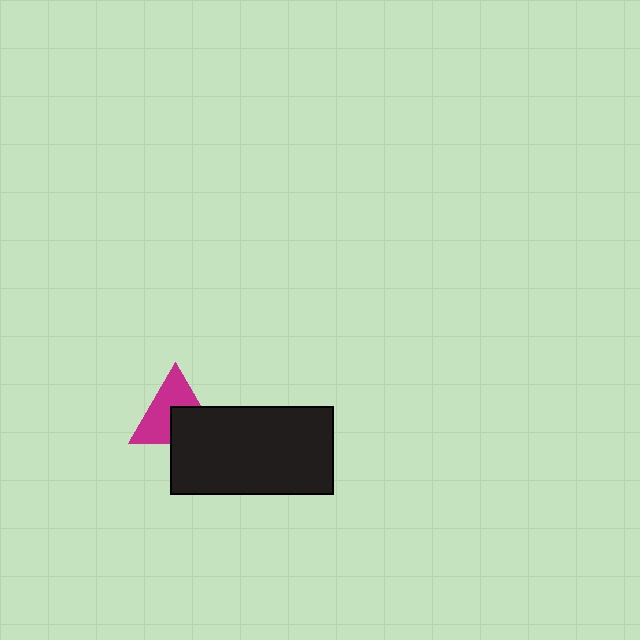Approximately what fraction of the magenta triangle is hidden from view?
Roughly 42% of the magenta triangle is hidden behind the black rectangle.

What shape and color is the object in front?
The object in front is a black rectangle.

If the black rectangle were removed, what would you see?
You would see the complete magenta triangle.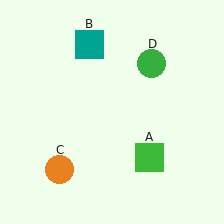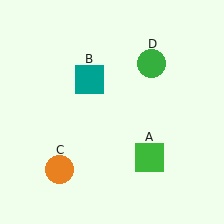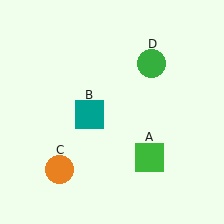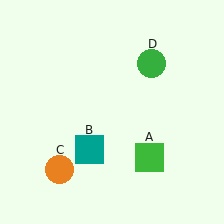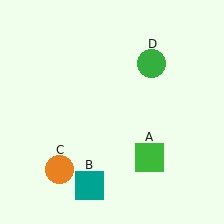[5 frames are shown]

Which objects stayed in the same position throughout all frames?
Green square (object A) and orange circle (object C) and green circle (object D) remained stationary.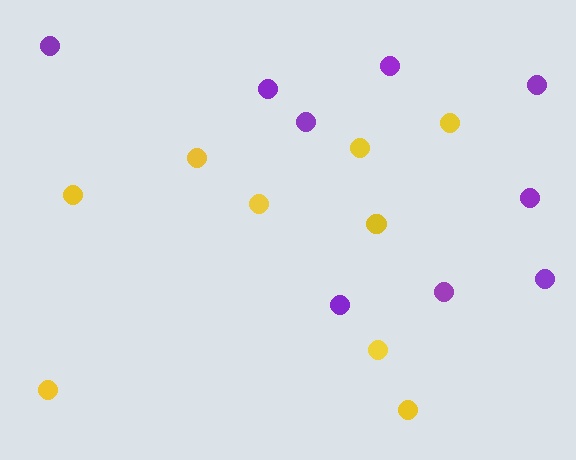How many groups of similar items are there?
There are 2 groups: one group of purple circles (9) and one group of yellow circles (9).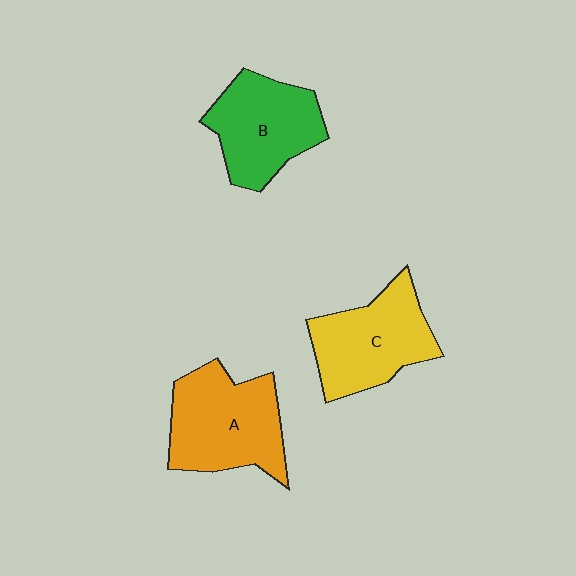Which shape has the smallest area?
Shape B (green).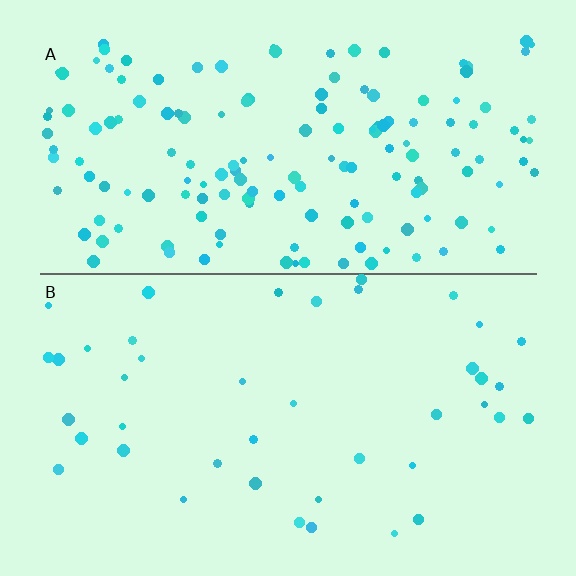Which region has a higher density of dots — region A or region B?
A (the top).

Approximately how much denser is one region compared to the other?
Approximately 3.7× — region A over region B.